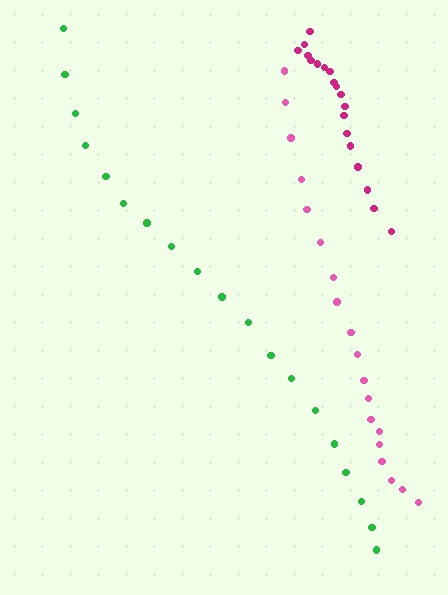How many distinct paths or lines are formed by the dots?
There are 3 distinct paths.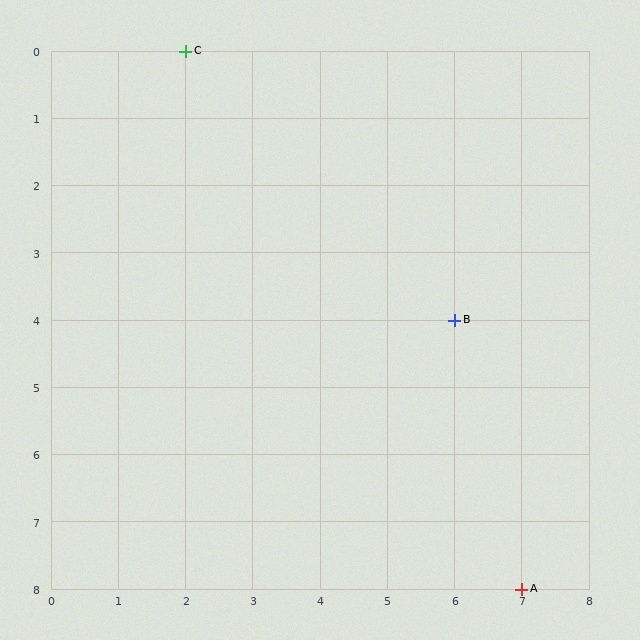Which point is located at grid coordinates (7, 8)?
Point A is at (7, 8).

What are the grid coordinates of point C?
Point C is at grid coordinates (2, 0).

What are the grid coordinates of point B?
Point B is at grid coordinates (6, 4).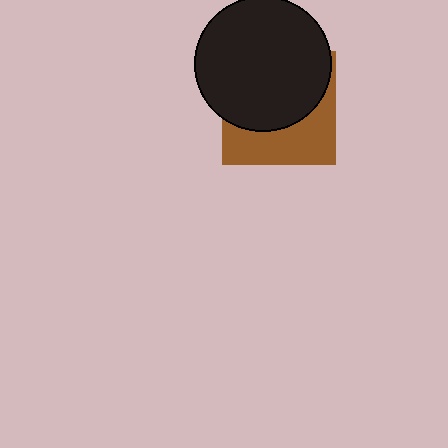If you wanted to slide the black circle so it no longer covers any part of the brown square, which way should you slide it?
Slide it up — that is the most direct way to separate the two shapes.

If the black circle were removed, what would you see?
You would see the complete brown square.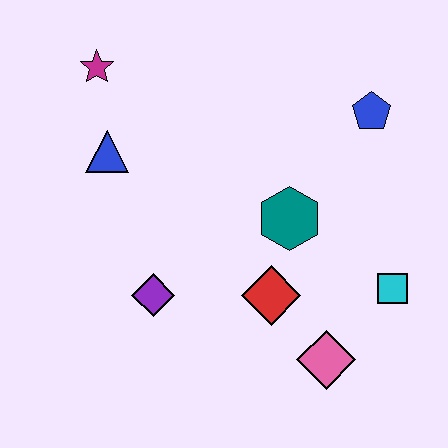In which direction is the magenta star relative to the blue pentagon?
The magenta star is to the left of the blue pentagon.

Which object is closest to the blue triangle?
The magenta star is closest to the blue triangle.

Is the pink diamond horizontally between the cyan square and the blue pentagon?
No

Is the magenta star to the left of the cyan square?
Yes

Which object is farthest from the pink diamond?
The magenta star is farthest from the pink diamond.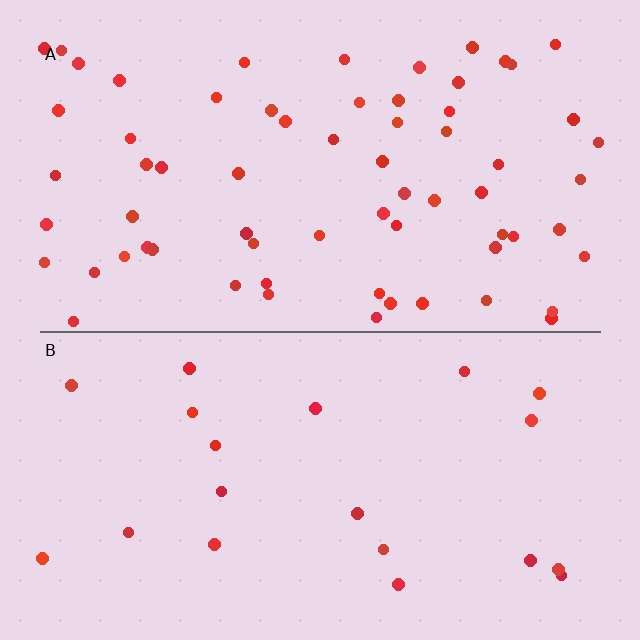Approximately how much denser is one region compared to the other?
Approximately 3.2× — region A over region B.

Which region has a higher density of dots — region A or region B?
A (the top).